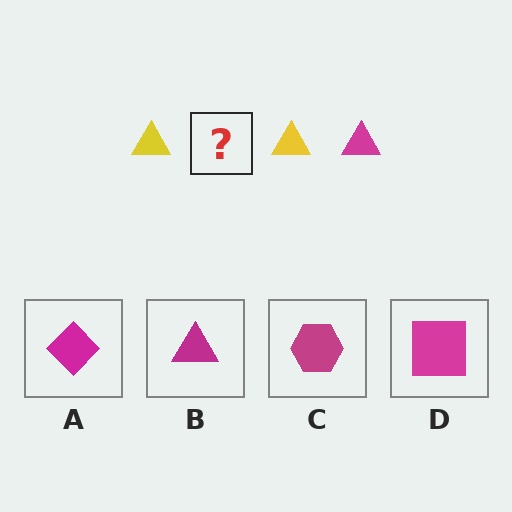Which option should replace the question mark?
Option B.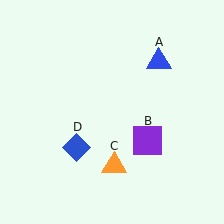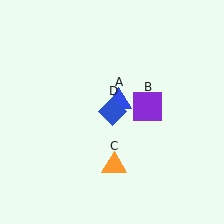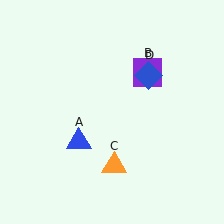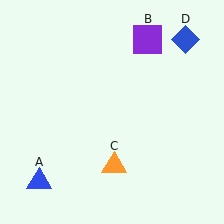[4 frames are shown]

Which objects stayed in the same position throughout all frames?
Orange triangle (object C) remained stationary.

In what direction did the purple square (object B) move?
The purple square (object B) moved up.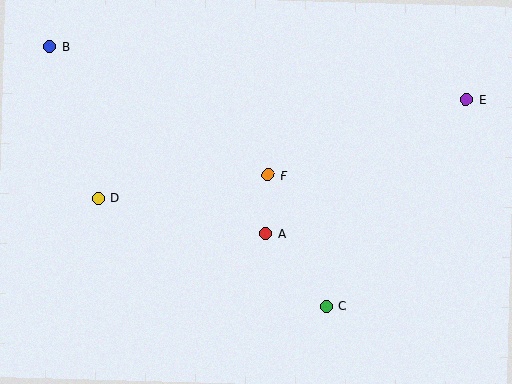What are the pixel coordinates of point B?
Point B is at (50, 47).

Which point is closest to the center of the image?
Point F at (268, 175) is closest to the center.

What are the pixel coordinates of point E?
Point E is at (466, 100).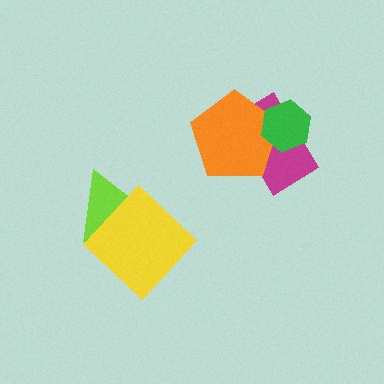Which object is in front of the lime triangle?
The yellow diamond is in front of the lime triangle.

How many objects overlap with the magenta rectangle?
2 objects overlap with the magenta rectangle.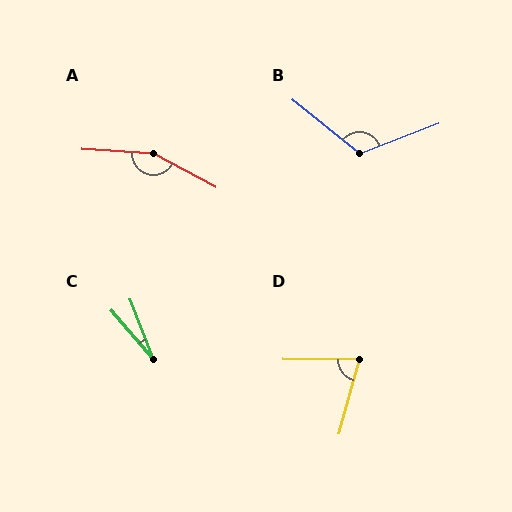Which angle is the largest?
A, at approximately 155 degrees.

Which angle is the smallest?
C, at approximately 20 degrees.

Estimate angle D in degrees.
Approximately 75 degrees.